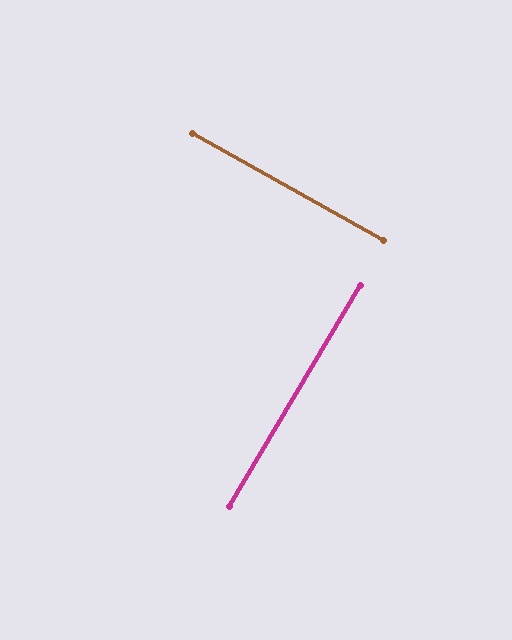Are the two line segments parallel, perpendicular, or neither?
Perpendicular — they meet at approximately 89°.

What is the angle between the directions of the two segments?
Approximately 89 degrees.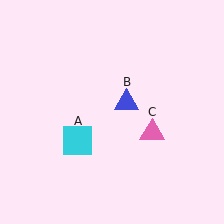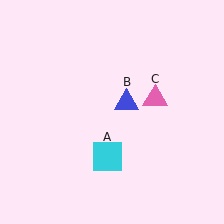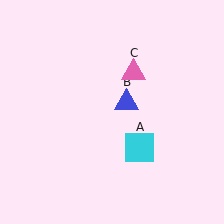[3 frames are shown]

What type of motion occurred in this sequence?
The cyan square (object A), pink triangle (object C) rotated counterclockwise around the center of the scene.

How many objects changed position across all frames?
2 objects changed position: cyan square (object A), pink triangle (object C).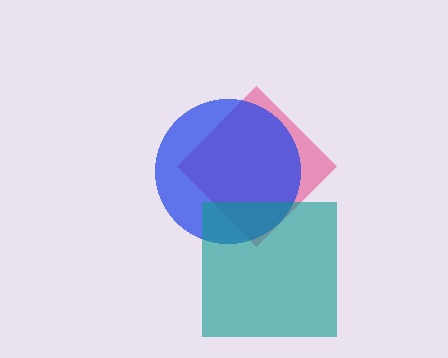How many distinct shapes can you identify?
There are 3 distinct shapes: a pink diamond, a blue circle, a teal square.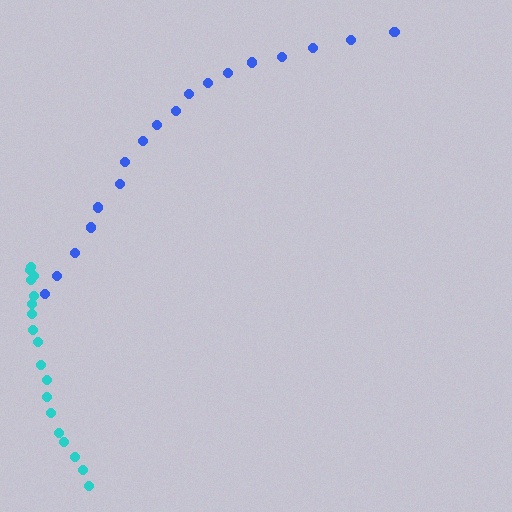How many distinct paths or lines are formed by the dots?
There are 2 distinct paths.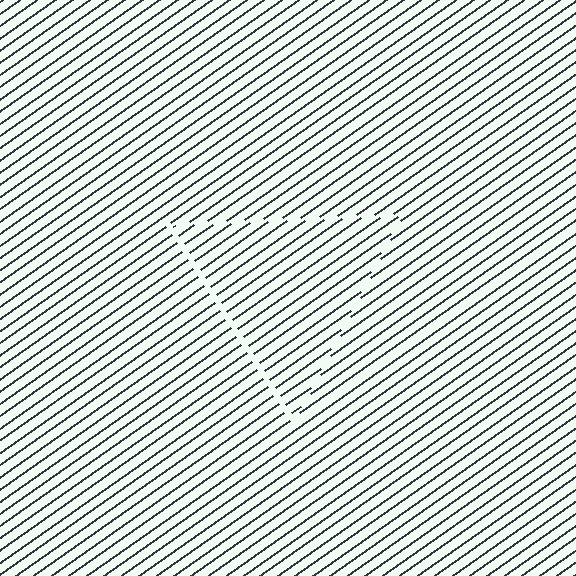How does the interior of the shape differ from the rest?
The interior of the shape contains the same grating, shifted by half a period — the contour is defined by the phase discontinuity where line-ends from the inner and outer gratings abut.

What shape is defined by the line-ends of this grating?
An illusory triangle. The interior of the shape contains the same grating, shifted by half a period — the contour is defined by the phase discontinuity where line-ends from the inner and outer gratings abut.